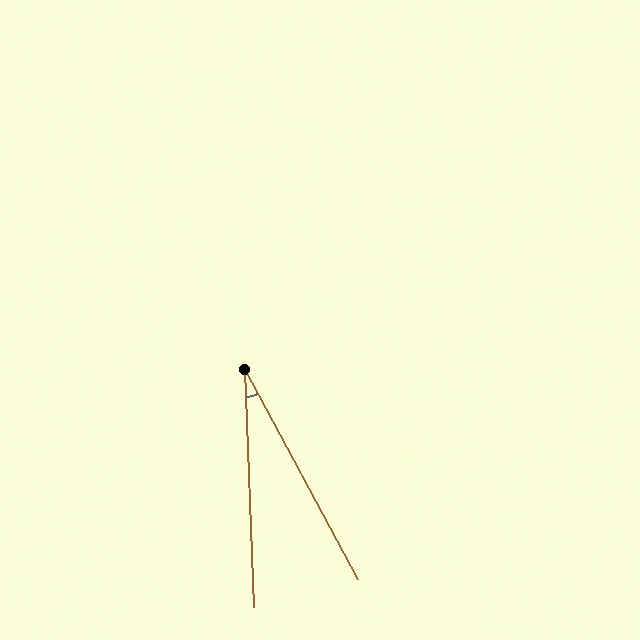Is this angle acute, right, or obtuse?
It is acute.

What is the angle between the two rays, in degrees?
Approximately 26 degrees.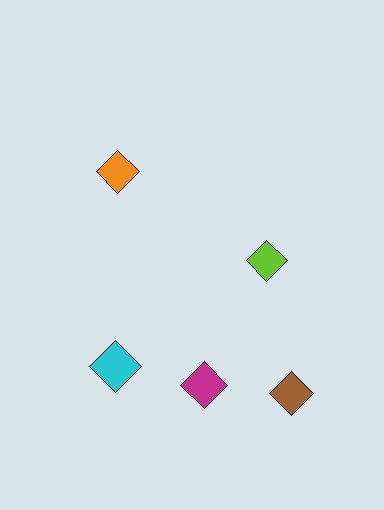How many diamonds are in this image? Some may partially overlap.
There are 5 diamonds.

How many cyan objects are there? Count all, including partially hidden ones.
There is 1 cyan object.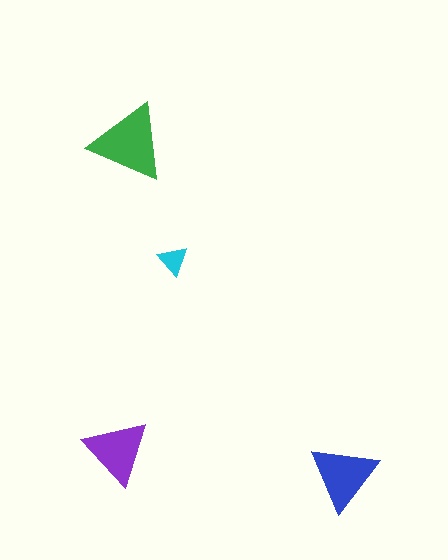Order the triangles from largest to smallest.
the green one, the blue one, the purple one, the cyan one.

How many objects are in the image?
There are 4 objects in the image.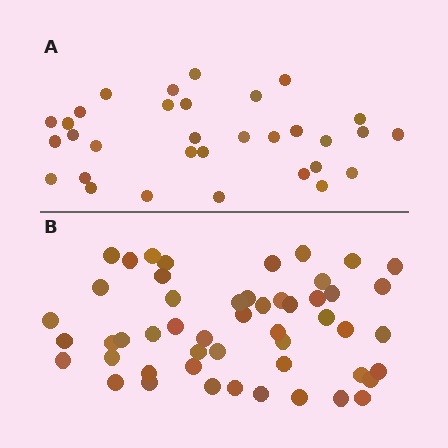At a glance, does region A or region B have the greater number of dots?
Region B (the bottom region) has more dots.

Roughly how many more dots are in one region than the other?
Region B has approximately 20 more dots than region A.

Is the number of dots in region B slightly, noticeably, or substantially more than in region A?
Region B has substantially more. The ratio is roughly 1.6 to 1.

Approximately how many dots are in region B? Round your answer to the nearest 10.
About 50 dots. (The exact count is 51, which rounds to 50.)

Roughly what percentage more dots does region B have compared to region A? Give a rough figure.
About 60% more.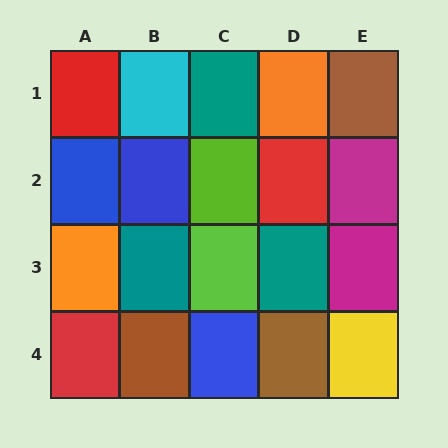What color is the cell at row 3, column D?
Teal.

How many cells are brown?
3 cells are brown.